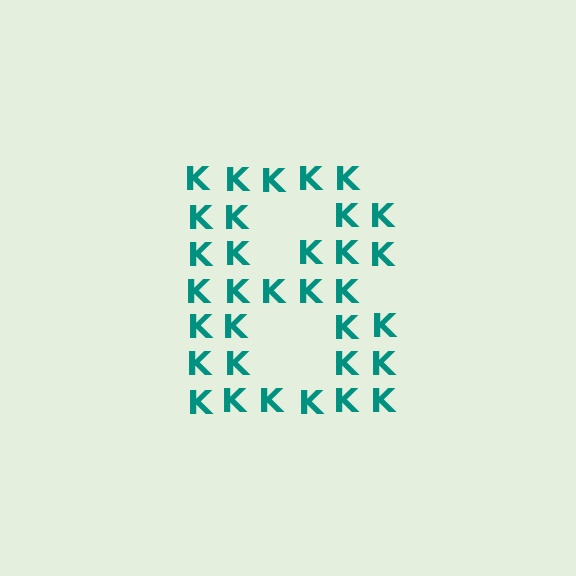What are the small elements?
The small elements are letter K's.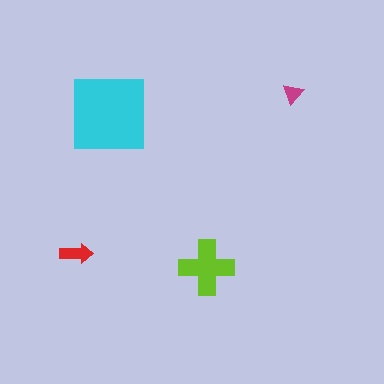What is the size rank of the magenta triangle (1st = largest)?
4th.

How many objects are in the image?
There are 4 objects in the image.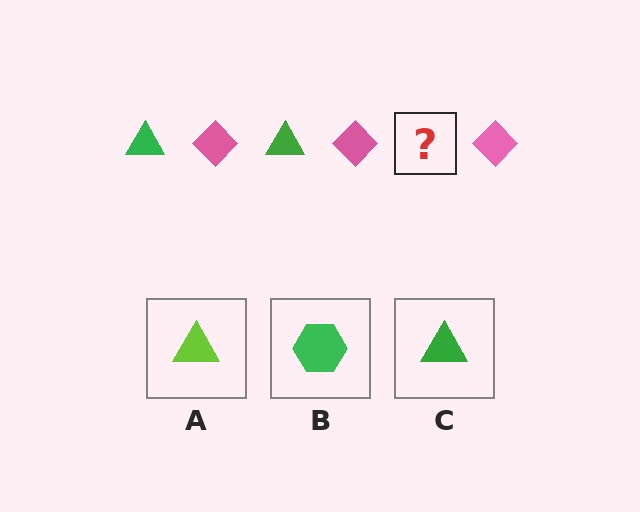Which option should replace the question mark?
Option C.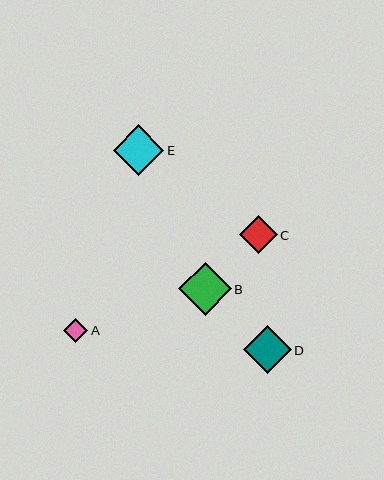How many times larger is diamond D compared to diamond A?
Diamond D is approximately 2.0 times the size of diamond A.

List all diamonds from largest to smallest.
From largest to smallest: B, E, D, C, A.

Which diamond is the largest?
Diamond B is the largest with a size of approximately 52 pixels.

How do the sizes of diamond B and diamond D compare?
Diamond B and diamond D are approximately the same size.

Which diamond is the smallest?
Diamond A is the smallest with a size of approximately 24 pixels.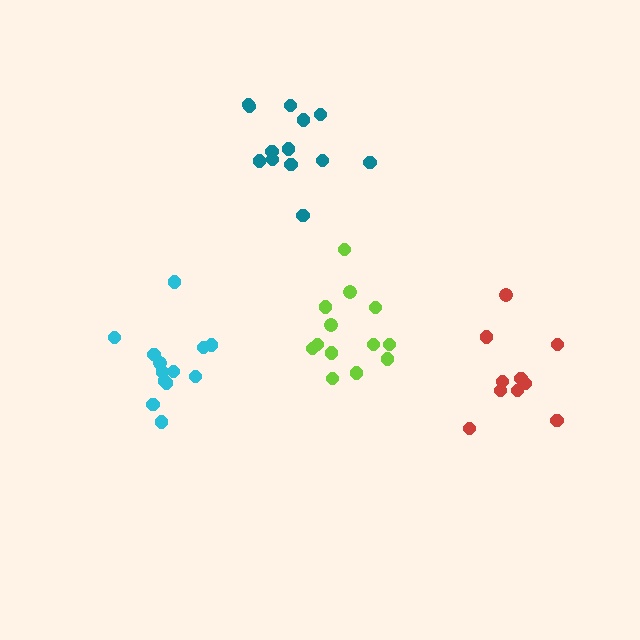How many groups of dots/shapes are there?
There are 4 groups.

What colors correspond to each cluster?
The clusters are colored: cyan, red, lime, teal.